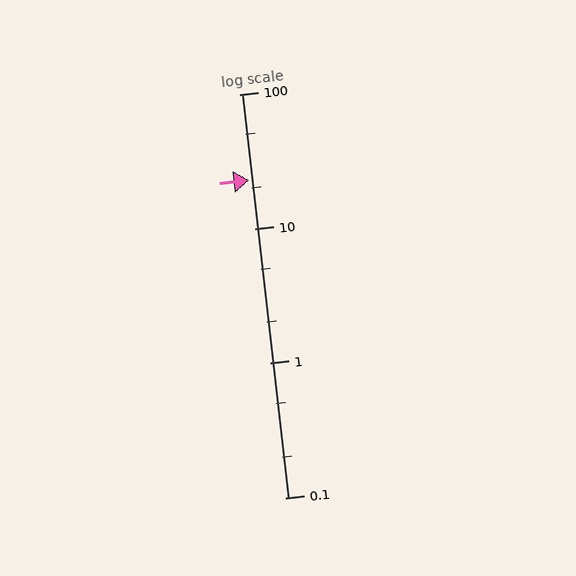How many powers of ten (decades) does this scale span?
The scale spans 3 decades, from 0.1 to 100.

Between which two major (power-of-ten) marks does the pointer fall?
The pointer is between 10 and 100.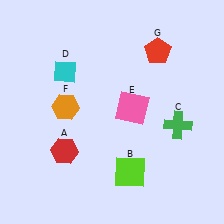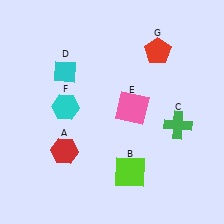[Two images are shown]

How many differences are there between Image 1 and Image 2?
There is 1 difference between the two images.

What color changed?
The hexagon (F) changed from orange in Image 1 to cyan in Image 2.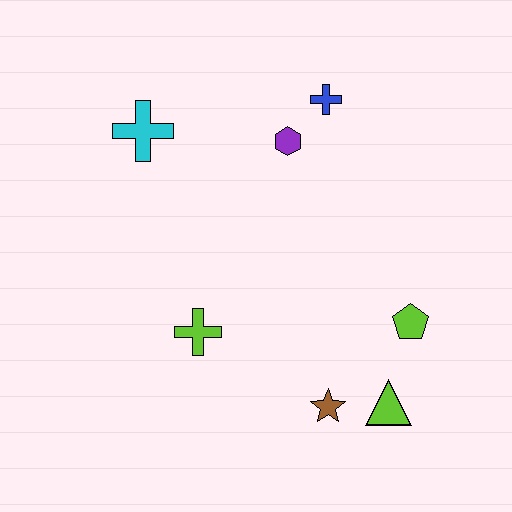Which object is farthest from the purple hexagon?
The lime triangle is farthest from the purple hexagon.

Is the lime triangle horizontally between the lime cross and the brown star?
No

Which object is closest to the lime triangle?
The brown star is closest to the lime triangle.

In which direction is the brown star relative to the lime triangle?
The brown star is to the left of the lime triangle.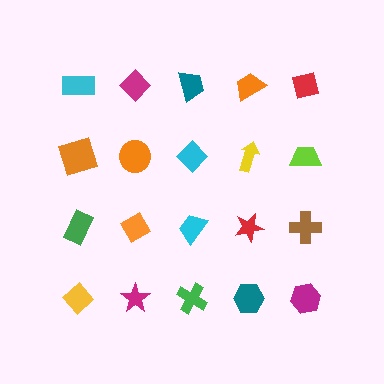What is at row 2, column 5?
A lime trapezoid.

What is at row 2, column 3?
A cyan diamond.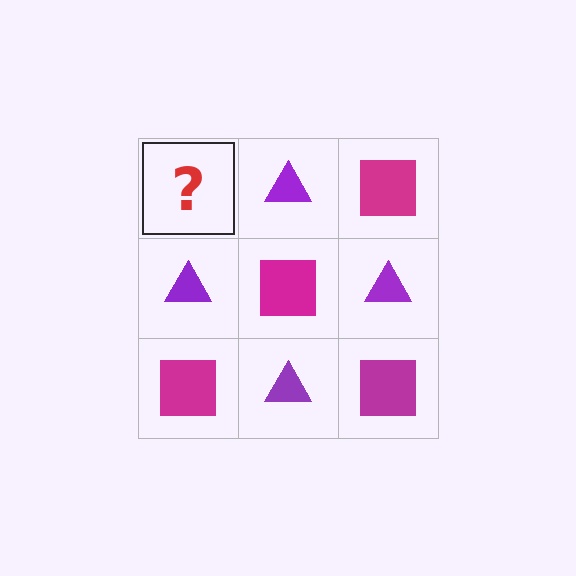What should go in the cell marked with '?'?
The missing cell should contain a magenta square.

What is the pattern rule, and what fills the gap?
The rule is that it alternates magenta square and purple triangle in a checkerboard pattern. The gap should be filled with a magenta square.